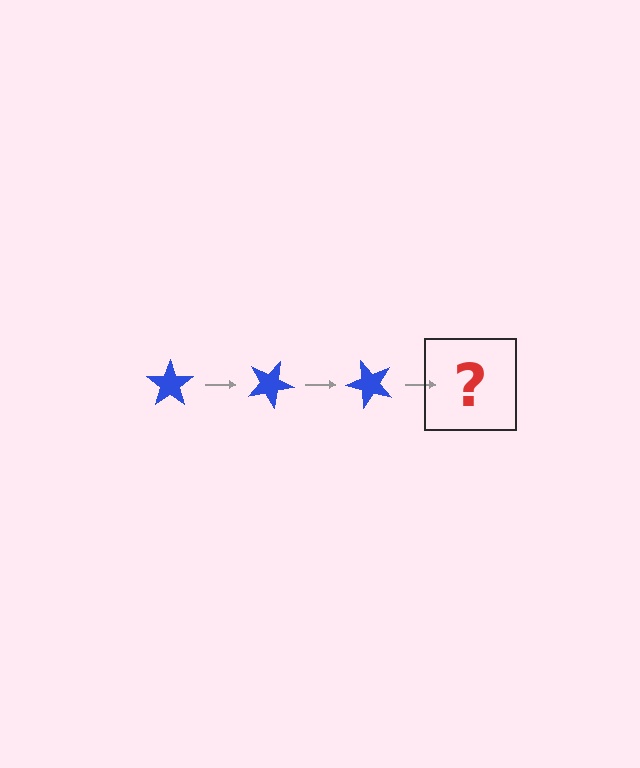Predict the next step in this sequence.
The next step is a blue star rotated 75 degrees.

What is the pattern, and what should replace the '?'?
The pattern is that the star rotates 25 degrees each step. The '?' should be a blue star rotated 75 degrees.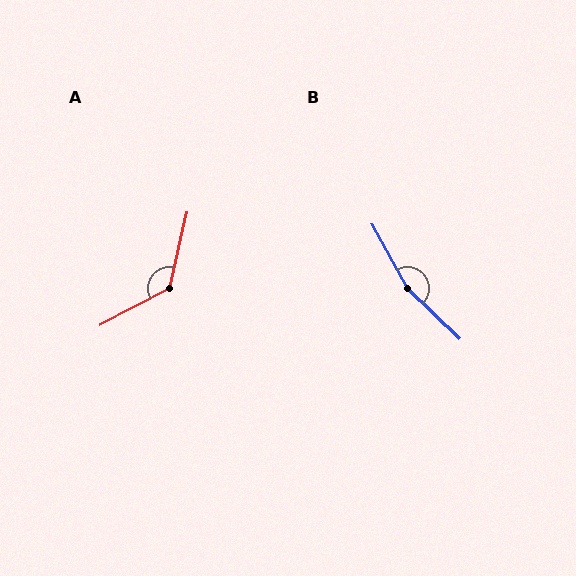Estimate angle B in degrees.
Approximately 163 degrees.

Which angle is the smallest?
A, at approximately 130 degrees.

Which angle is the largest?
B, at approximately 163 degrees.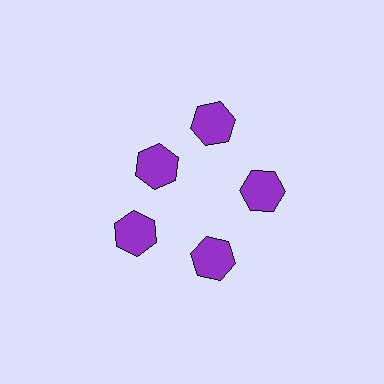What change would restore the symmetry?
The symmetry would be restored by moving it outward, back onto the ring so that all 5 hexagons sit at equal angles and equal distance from the center.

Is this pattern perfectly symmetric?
No. The 5 purple hexagons are arranged in a ring, but one element near the 10 o'clock position is pulled inward toward the center, breaking the 5-fold rotational symmetry.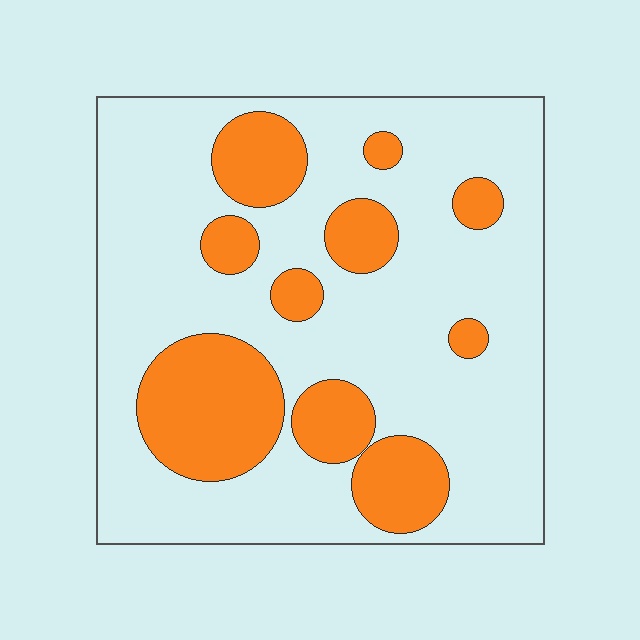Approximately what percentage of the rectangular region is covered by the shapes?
Approximately 25%.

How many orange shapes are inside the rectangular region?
10.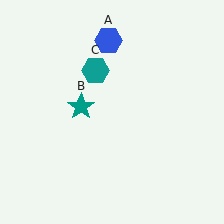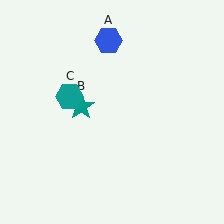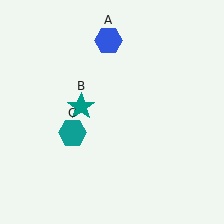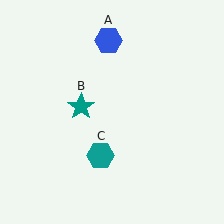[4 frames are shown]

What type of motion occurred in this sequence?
The teal hexagon (object C) rotated counterclockwise around the center of the scene.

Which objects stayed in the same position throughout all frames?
Blue hexagon (object A) and teal star (object B) remained stationary.